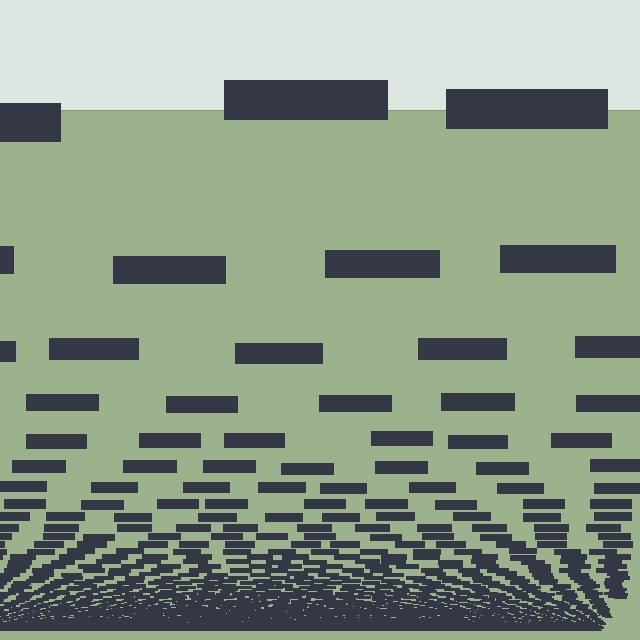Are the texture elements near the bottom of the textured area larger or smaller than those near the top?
Smaller. The gradient is inverted — elements near the bottom are smaller and denser.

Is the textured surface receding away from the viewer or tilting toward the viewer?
The surface appears to tilt toward the viewer. Texture elements get larger and sparser toward the top.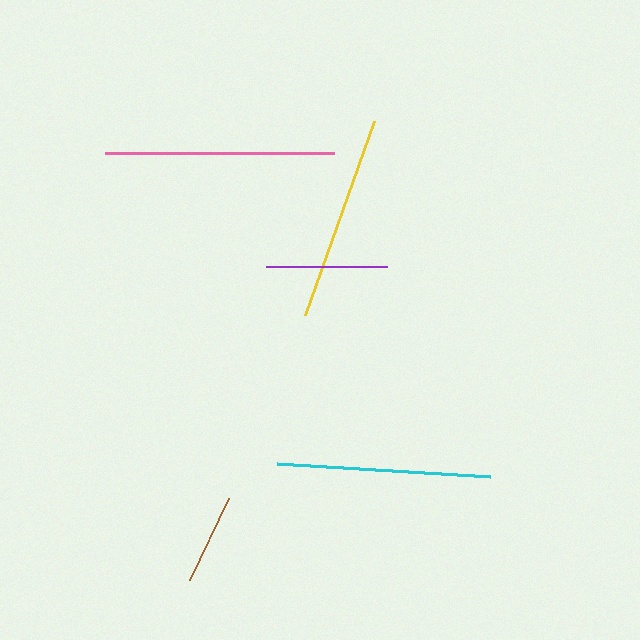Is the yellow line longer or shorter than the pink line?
The pink line is longer than the yellow line.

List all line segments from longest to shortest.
From longest to shortest: pink, cyan, yellow, purple, brown.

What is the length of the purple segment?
The purple segment is approximately 121 pixels long.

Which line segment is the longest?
The pink line is the longest at approximately 229 pixels.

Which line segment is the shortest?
The brown line is the shortest at approximately 91 pixels.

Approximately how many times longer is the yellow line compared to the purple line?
The yellow line is approximately 1.7 times the length of the purple line.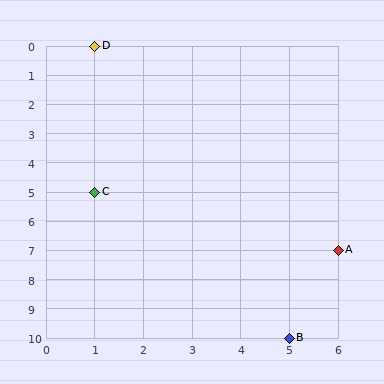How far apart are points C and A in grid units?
Points C and A are 5 columns and 2 rows apart (about 5.4 grid units diagonally).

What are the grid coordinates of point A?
Point A is at grid coordinates (6, 7).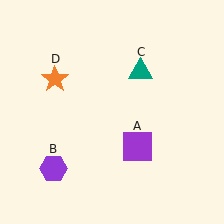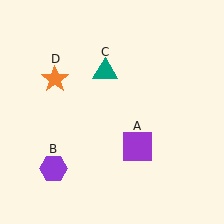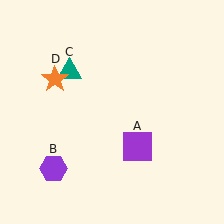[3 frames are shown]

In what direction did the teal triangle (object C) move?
The teal triangle (object C) moved left.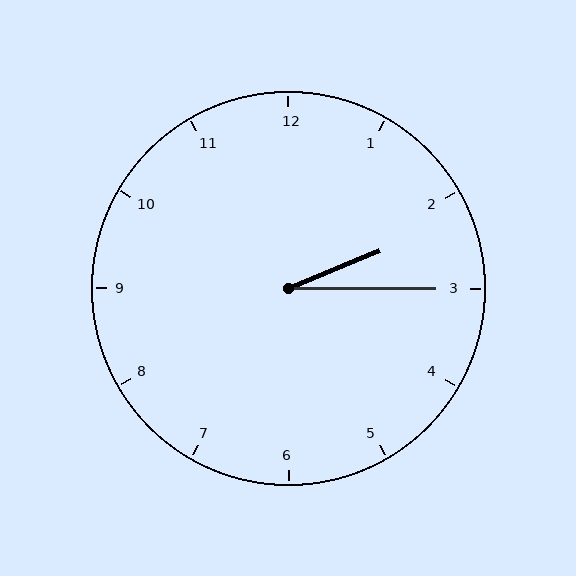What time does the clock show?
2:15.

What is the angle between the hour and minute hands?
Approximately 22 degrees.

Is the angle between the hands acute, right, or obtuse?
It is acute.